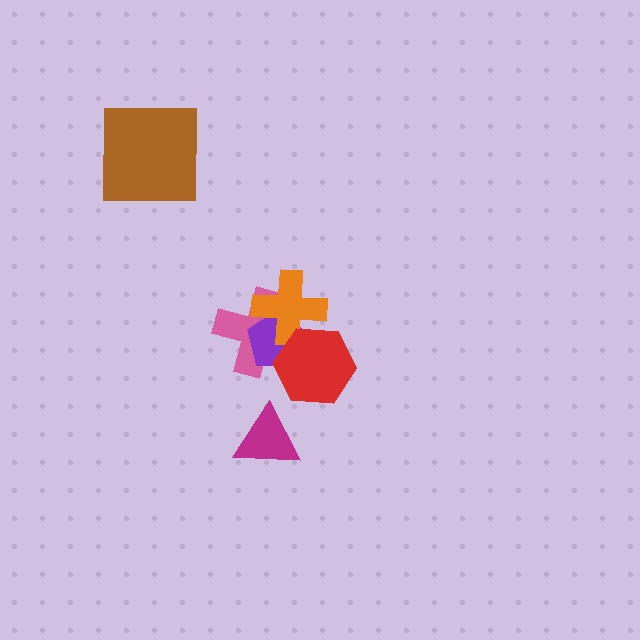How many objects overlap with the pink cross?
3 objects overlap with the pink cross.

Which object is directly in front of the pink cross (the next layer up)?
The purple pentagon is directly in front of the pink cross.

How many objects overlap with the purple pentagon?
3 objects overlap with the purple pentagon.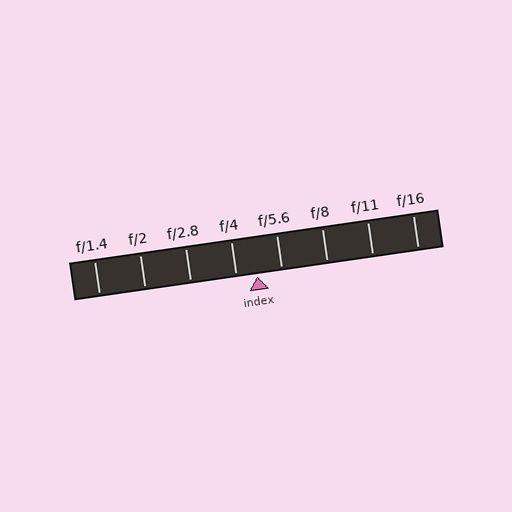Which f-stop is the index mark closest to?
The index mark is closest to f/4.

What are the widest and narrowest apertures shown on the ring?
The widest aperture shown is f/1.4 and the narrowest is f/16.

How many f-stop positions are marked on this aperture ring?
There are 8 f-stop positions marked.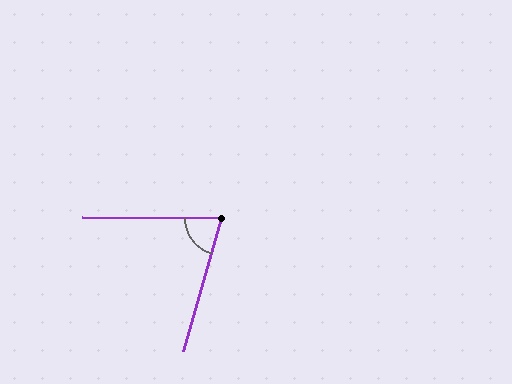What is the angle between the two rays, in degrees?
Approximately 74 degrees.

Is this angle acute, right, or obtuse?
It is acute.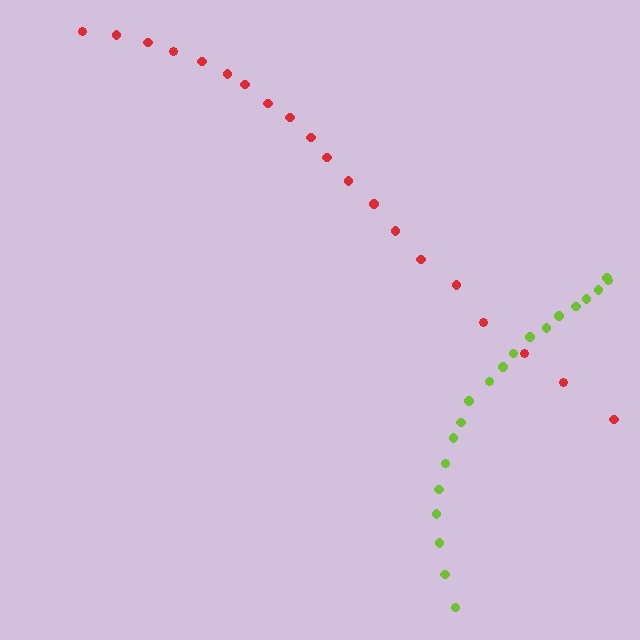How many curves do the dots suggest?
There are 2 distinct paths.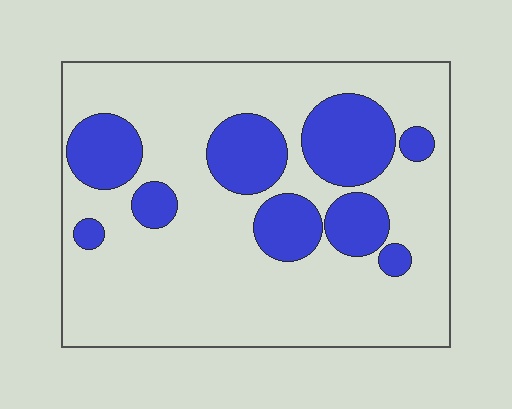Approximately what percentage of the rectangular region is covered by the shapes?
Approximately 25%.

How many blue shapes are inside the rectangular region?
9.